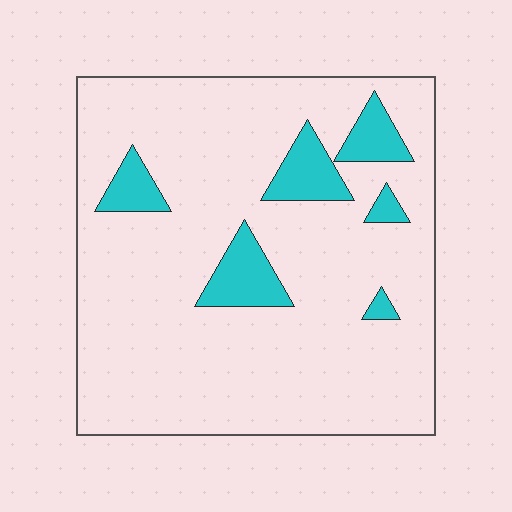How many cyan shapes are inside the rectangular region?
6.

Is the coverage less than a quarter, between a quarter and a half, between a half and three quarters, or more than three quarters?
Less than a quarter.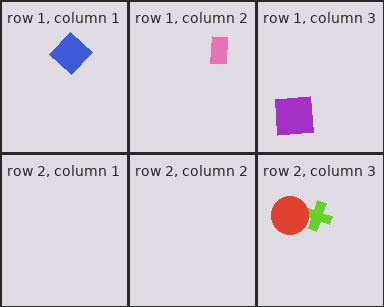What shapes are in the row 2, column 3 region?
The lime cross, the red circle.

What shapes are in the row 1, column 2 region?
The pink rectangle.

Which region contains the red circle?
The row 2, column 3 region.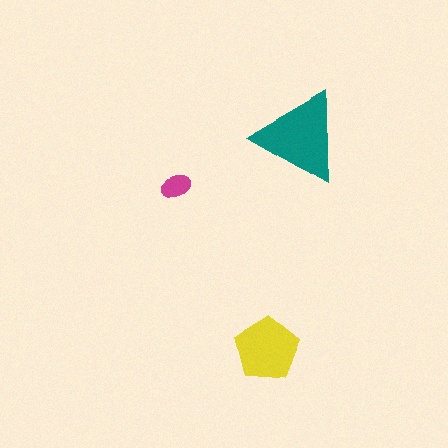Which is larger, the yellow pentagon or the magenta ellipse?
The yellow pentagon.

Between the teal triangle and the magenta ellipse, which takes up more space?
The teal triangle.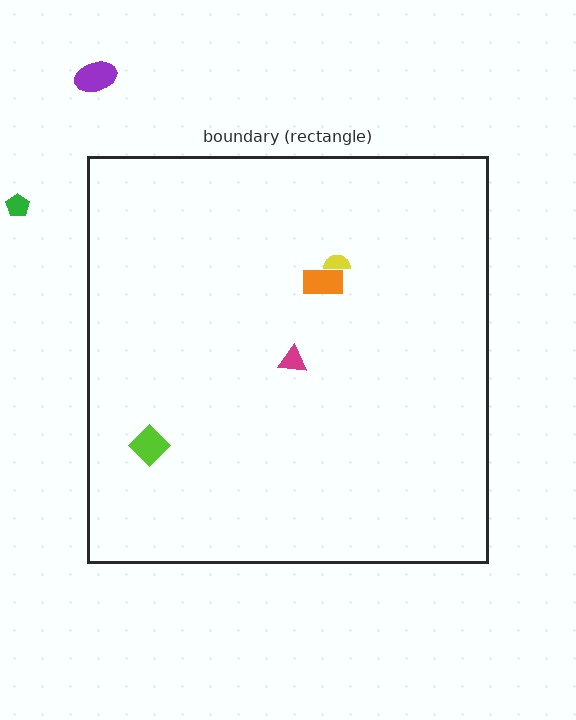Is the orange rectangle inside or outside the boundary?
Inside.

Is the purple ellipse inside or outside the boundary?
Outside.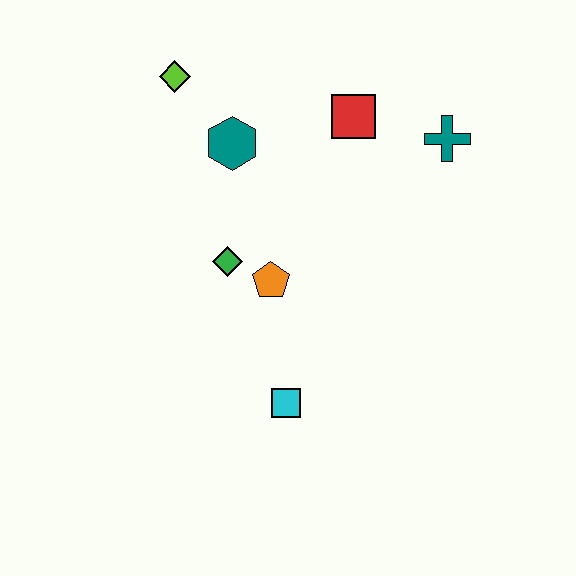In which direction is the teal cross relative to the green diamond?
The teal cross is to the right of the green diamond.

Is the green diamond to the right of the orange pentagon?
No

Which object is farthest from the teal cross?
The cyan square is farthest from the teal cross.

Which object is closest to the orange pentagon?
The green diamond is closest to the orange pentagon.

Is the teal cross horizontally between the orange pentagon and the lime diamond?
No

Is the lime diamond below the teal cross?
No